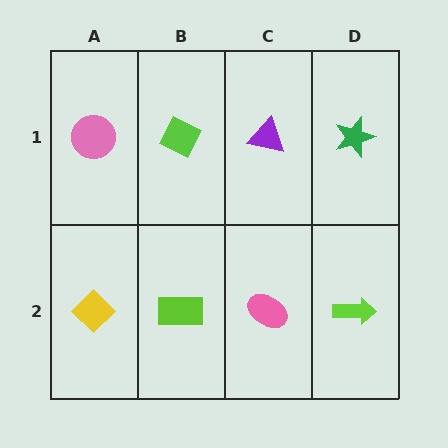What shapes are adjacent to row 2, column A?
A pink circle (row 1, column A), a lime rectangle (row 2, column B).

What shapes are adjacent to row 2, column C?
A purple triangle (row 1, column C), a lime rectangle (row 2, column B), a lime arrow (row 2, column D).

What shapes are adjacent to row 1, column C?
A pink ellipse (row 2, column C), a lime diamond (row 1, column B), a green star (row 1, column D).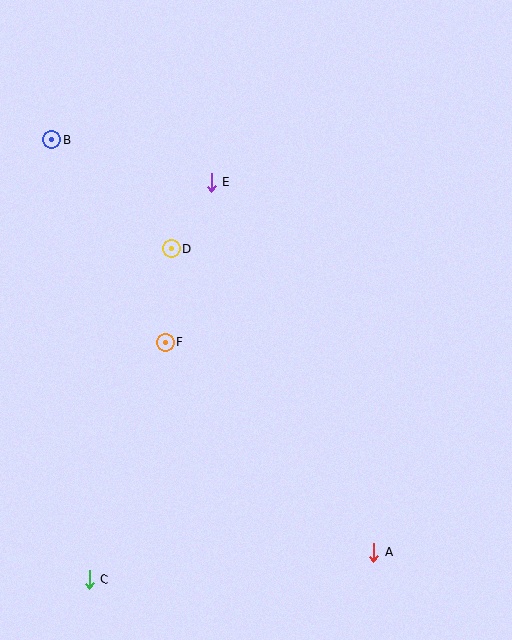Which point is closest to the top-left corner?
Point B is closest to the top-left corner.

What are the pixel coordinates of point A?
Point A is at (374, 553).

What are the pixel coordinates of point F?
Point F is at (165, 342).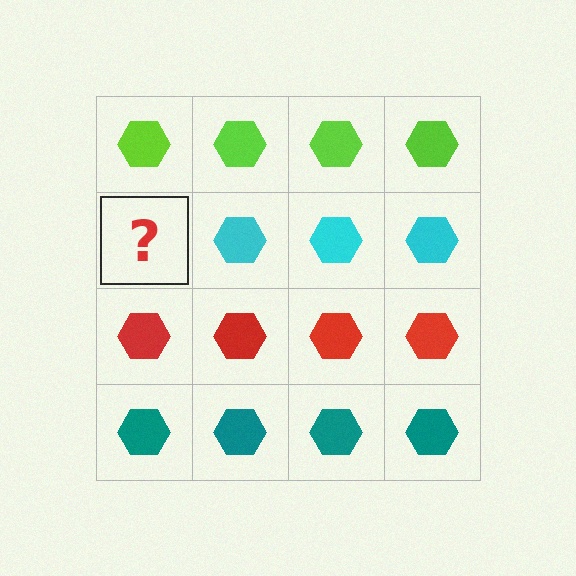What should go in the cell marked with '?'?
The missing cell should contain a cyan hexagon.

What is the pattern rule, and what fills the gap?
The rule is that each row has a consistent color. The gap should be filled with a cyan hexagon.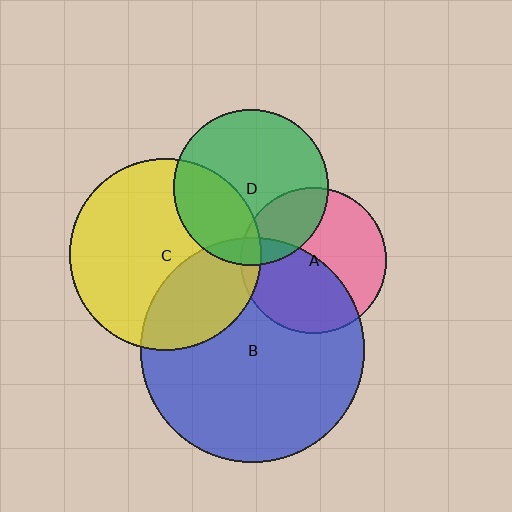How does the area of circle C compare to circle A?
Approximately 1.7 times.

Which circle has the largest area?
Circle B (blue).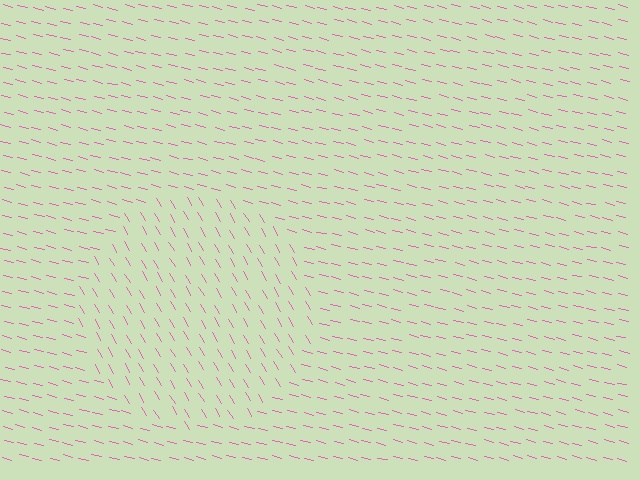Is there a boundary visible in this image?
Yes, there is a texture boundary formed by a change in line orientation.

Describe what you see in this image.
The image is filled with small pink line segments. A circle region in the image has lines oriented differently from the surrounding lines, creating a visible texture boundary.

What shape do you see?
I see a circle.